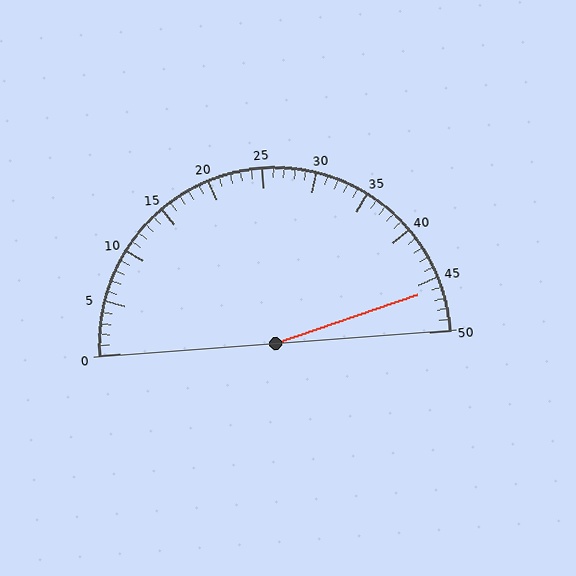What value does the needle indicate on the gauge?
The needle indicates approximately 46.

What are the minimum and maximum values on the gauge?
The gauge ranges from 0 to 50.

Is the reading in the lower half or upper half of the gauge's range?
The reading is in the upper half of the range (0 to 50).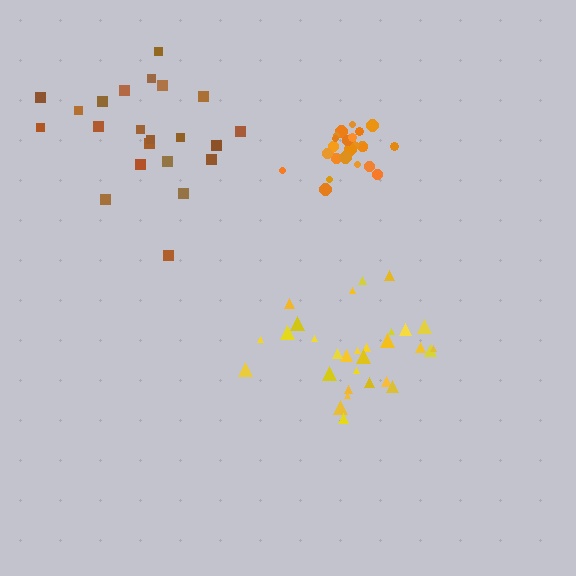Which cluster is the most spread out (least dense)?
Brown.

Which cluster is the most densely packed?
Orange.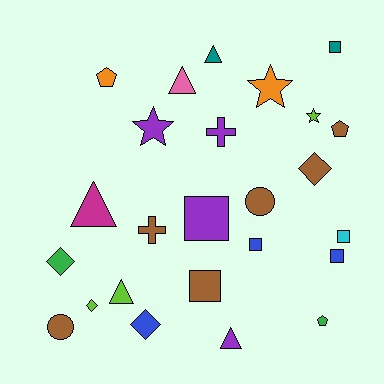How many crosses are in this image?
There are 2 crosses.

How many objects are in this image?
There are 25 objects.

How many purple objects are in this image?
There are 4 purple objects.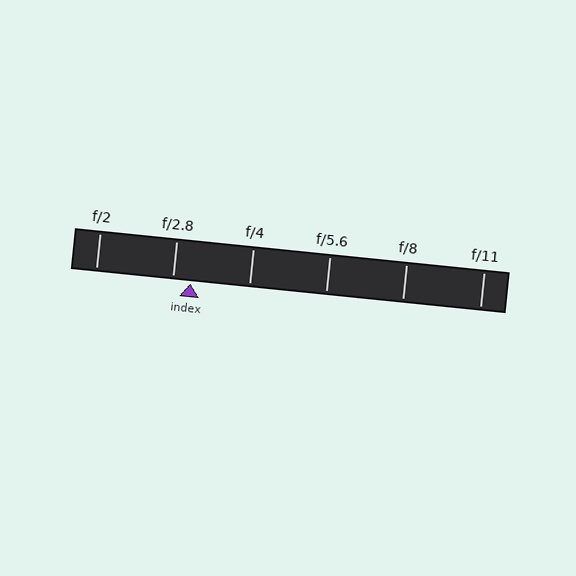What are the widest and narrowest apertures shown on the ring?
The widest aperture shown is f/2 and the narrowest is f/11.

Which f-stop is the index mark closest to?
The index mark is closest to f/2.8.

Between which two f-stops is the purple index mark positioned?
The index mark is between f/2.8 and f/4.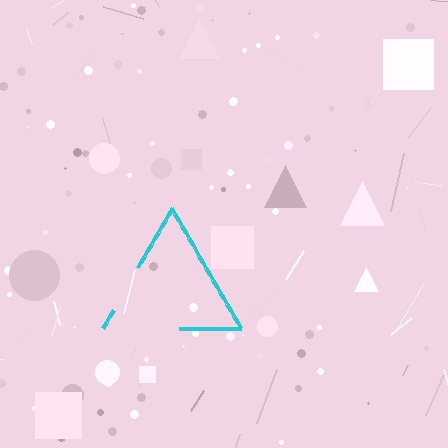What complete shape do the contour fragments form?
The contour fragments form a triangle.